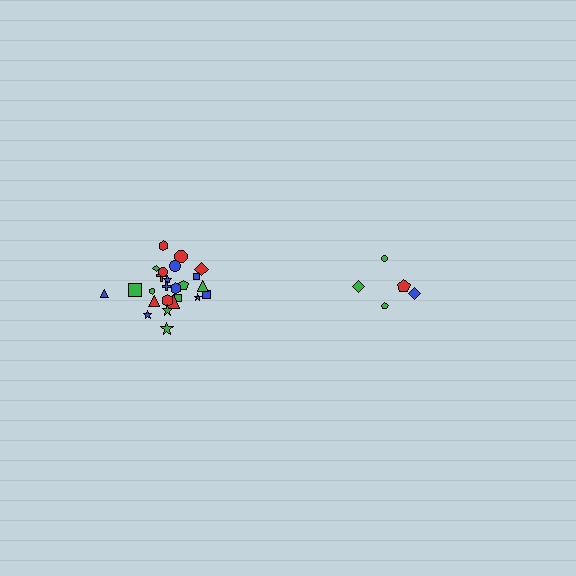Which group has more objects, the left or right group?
The left group.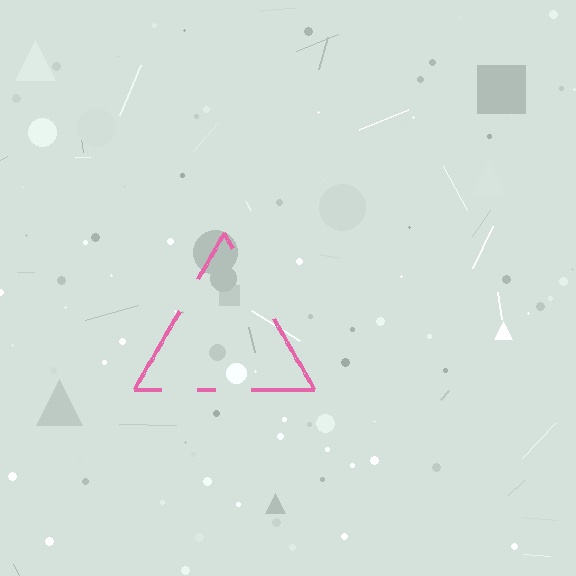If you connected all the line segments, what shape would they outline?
They would outline a triangle.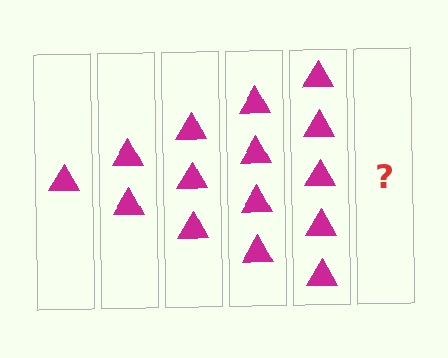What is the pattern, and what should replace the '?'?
The pattern is that each step adds one more triangle. The '?' should be 6 triangles.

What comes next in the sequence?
The next element should be 6 triangles.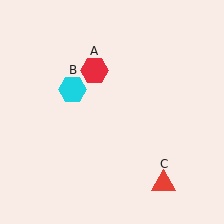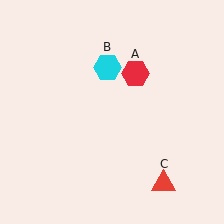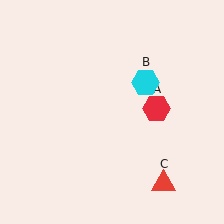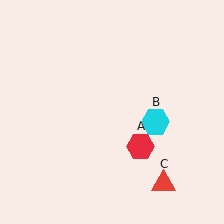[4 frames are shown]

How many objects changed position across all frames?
2 objects changed position: red hexagon (object A), cyan hexagon (object B).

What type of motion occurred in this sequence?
The red hexagon (object A), cyan hexagon (object B) rotated clockwise around the center of the scene.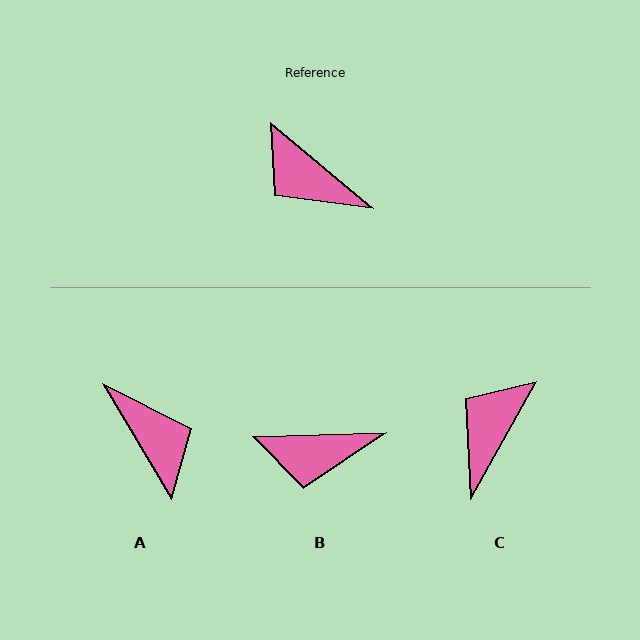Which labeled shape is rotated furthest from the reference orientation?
A, about 161 degrees away.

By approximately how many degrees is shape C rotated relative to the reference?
Approximately 80 degrees clockwise.